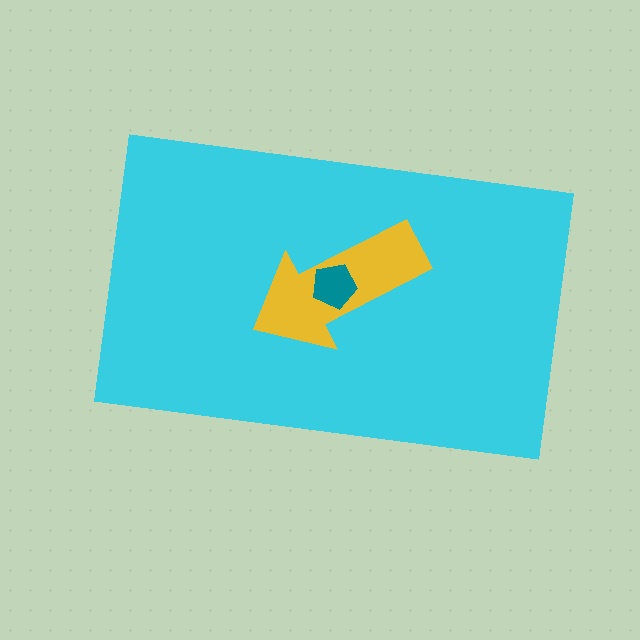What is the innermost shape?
The teal pentagon.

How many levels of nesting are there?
3.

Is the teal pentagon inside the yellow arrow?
Yes.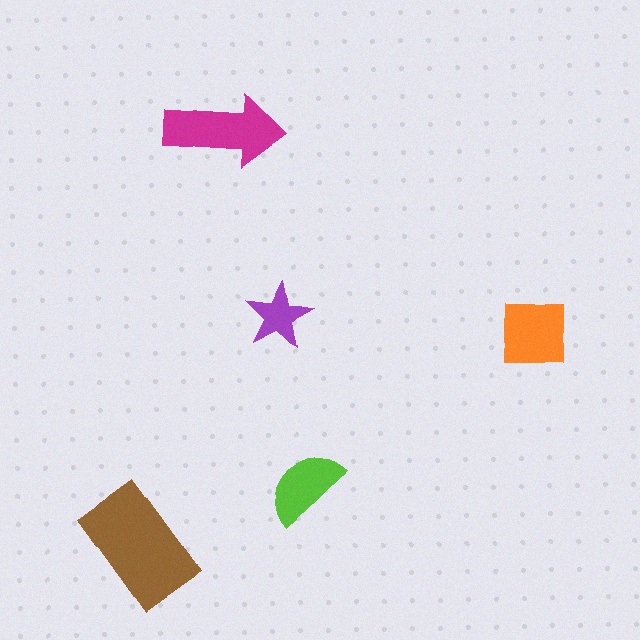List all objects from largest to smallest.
The brown rectangle, the magenta arrow, the orange square, the lime semicircle, the purple star.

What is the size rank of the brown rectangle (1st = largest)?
1st.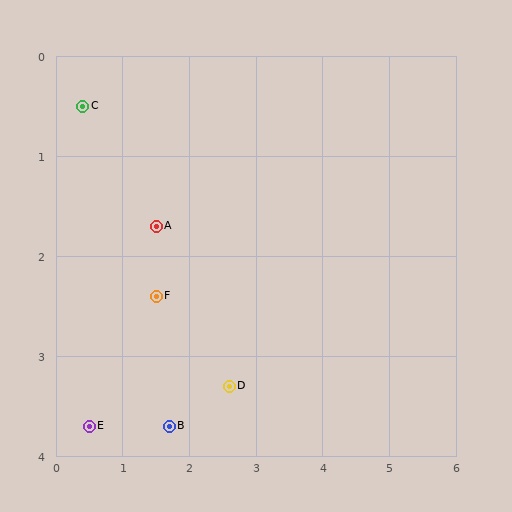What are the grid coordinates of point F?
Point F is at approximately (1.5, 2.4).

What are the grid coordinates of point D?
Point D is at approximately (2.6, 3.3).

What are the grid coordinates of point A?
Point A is at approximately (1.5, 1.7).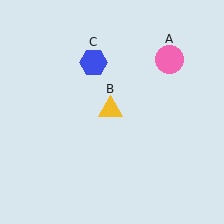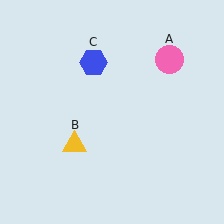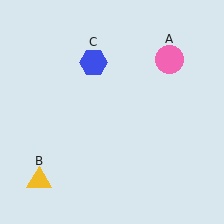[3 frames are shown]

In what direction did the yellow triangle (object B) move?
The yellow triangle (object B) moved down and to the left.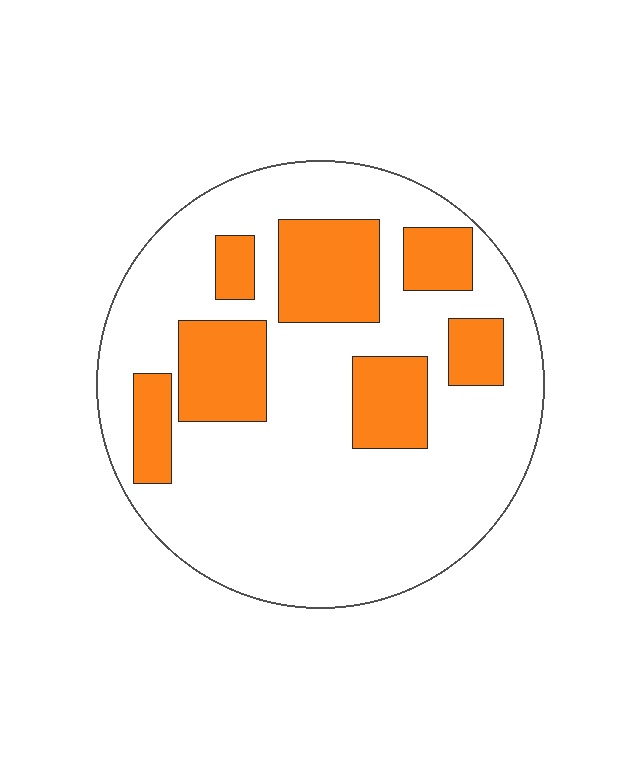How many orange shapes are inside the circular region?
7.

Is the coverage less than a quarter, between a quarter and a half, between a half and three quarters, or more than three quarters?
Between a quarter and a half.